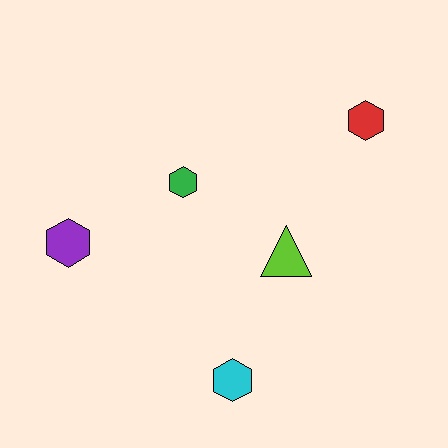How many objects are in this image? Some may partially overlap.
There are 5 objects.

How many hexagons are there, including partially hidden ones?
There are 4 hexagons.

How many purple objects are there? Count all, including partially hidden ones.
There is 1 purple object.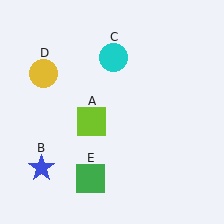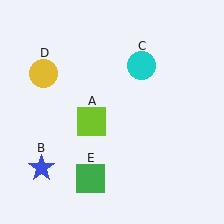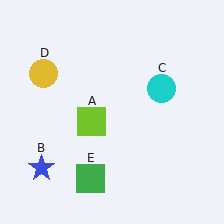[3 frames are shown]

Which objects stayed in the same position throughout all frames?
Lime square (object A) and blue star (object B) and yellow circle (object D) and green square (object E) remained stationary.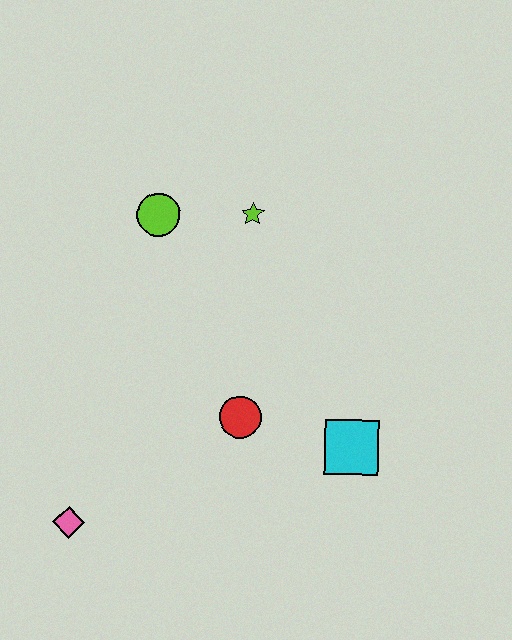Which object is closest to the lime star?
The lime circle is closest to the lime star.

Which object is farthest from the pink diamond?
The lime star is farthest from the pink diamond.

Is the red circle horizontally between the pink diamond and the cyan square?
Yes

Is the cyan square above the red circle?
No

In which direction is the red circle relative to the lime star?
The red circle is below the lime star.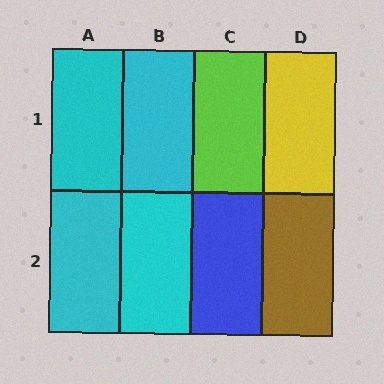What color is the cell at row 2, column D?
Brown.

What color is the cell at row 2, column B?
Cyan.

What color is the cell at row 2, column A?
Cyan.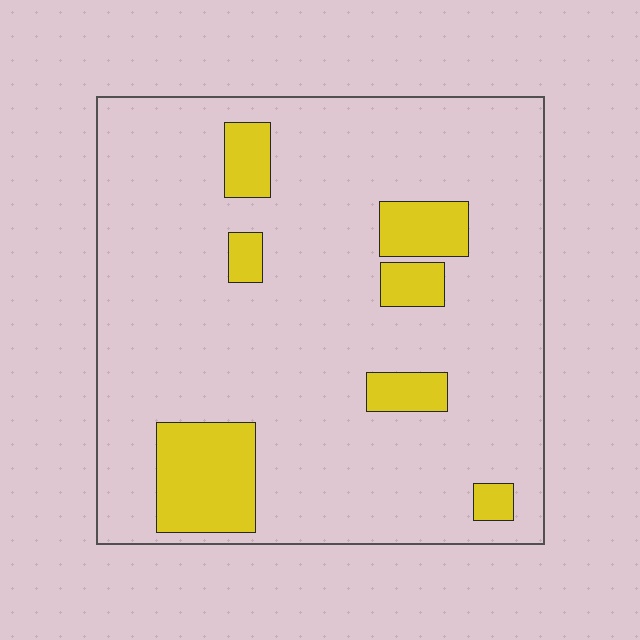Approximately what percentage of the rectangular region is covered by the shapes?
Approximately 15%.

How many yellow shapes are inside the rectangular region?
7.